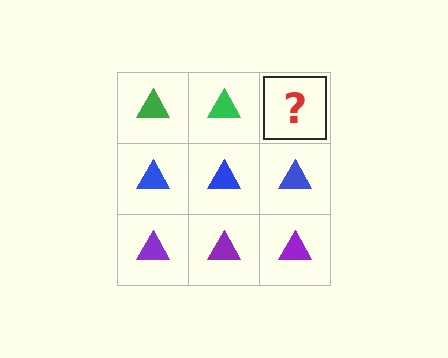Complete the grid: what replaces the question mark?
The question mark should be replaced with a green triangle.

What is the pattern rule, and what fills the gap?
The rule is that each row has a consistent color. The gap should be filled with a green triangle.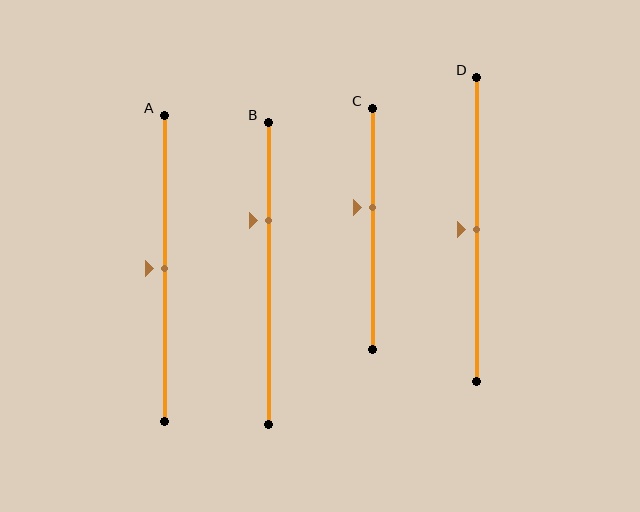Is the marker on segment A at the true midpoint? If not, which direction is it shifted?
Yes, the marker on segment A is at the true midpoint.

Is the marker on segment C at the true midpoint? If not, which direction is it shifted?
No, the marker on segment C is shifted upward by about 9% of the segment length.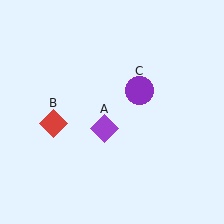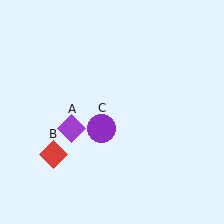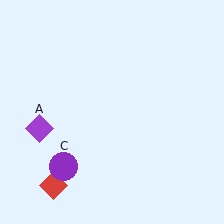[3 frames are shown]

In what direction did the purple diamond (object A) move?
The purple diamond (object A) moved left.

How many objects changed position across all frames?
3 objects changed position: purple diamond (object A), red diamond (object B), purple circle (object C).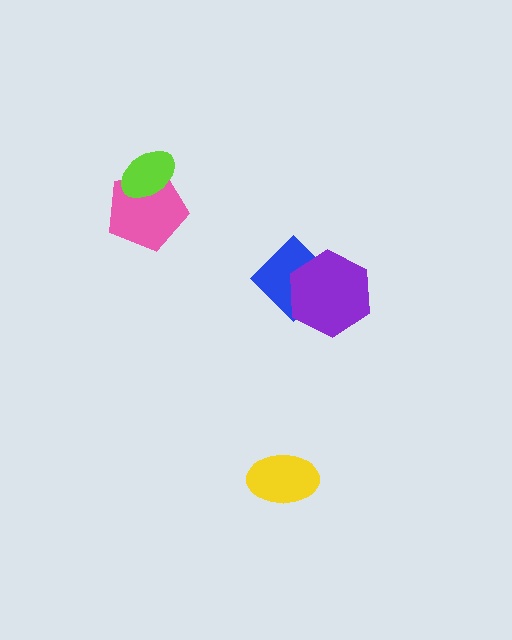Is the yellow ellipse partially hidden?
No, no other shape covers it.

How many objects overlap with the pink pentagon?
1 object overlaps with the pink pentagon.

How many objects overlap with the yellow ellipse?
0 objects overlap with the yellow ellipse.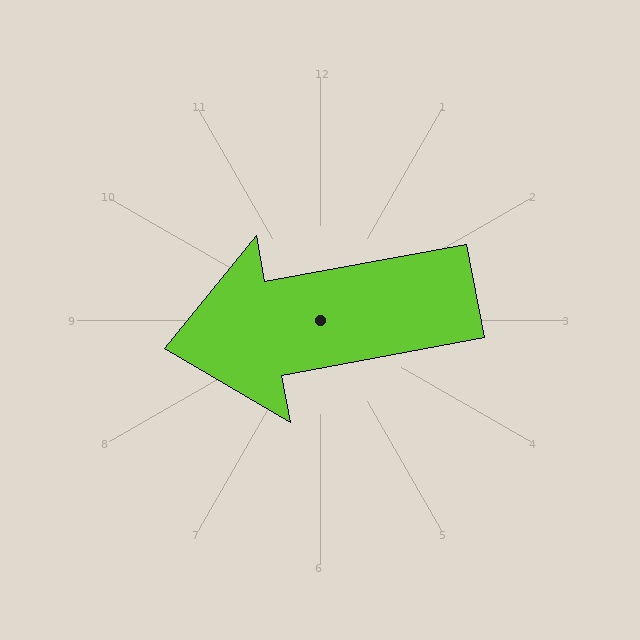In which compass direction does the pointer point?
West.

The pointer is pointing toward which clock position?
Roughly 9 o'clock.